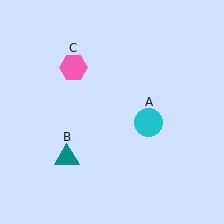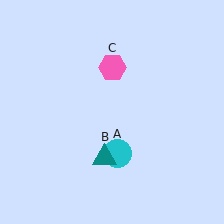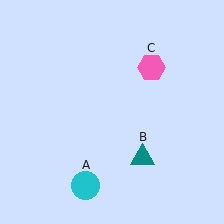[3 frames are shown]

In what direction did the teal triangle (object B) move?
The teal triangle (object B) moved right.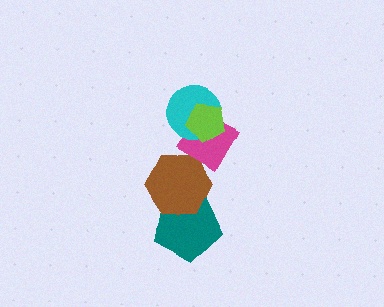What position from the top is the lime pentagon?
The lime pentagon is 1st from the top.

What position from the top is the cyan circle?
The cyan circle is 2nd from the top.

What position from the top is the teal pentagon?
The teal pentagon is 5th from the top.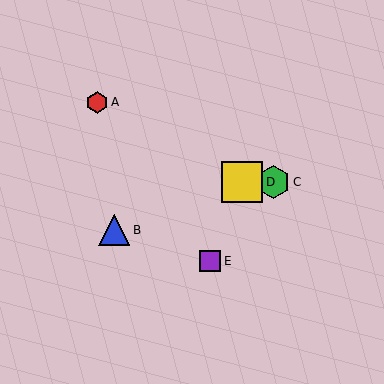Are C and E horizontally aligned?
No, C is at y≈182 and E is at y≈261.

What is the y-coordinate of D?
Object D is at y≈182.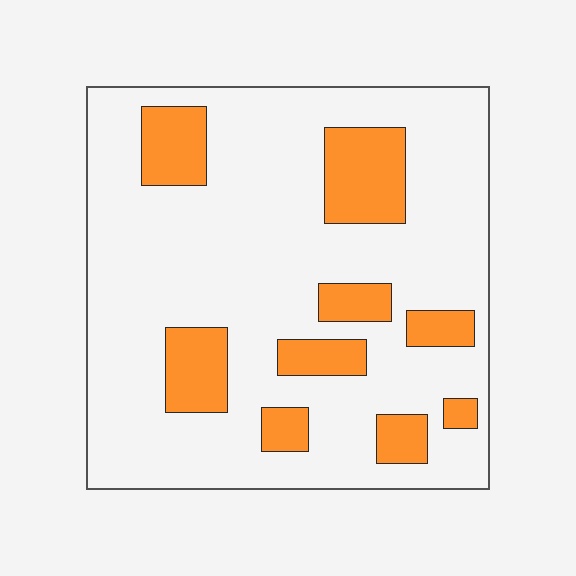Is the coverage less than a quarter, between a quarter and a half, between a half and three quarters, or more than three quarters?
Less than a quarter.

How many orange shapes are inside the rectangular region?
9.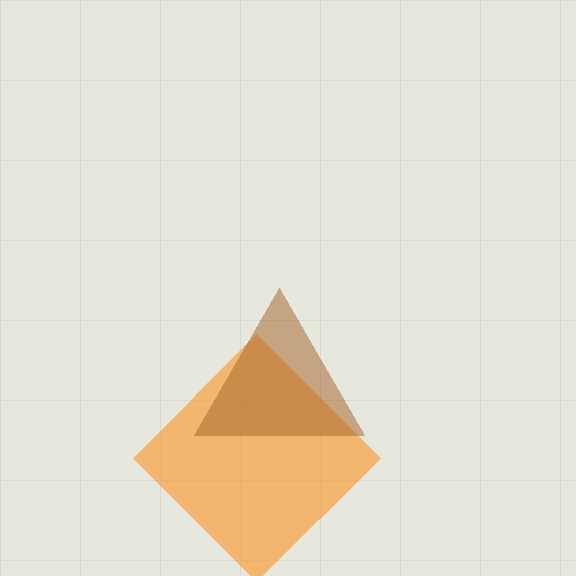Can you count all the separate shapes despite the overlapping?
Yes, there are 2 separate shapes.